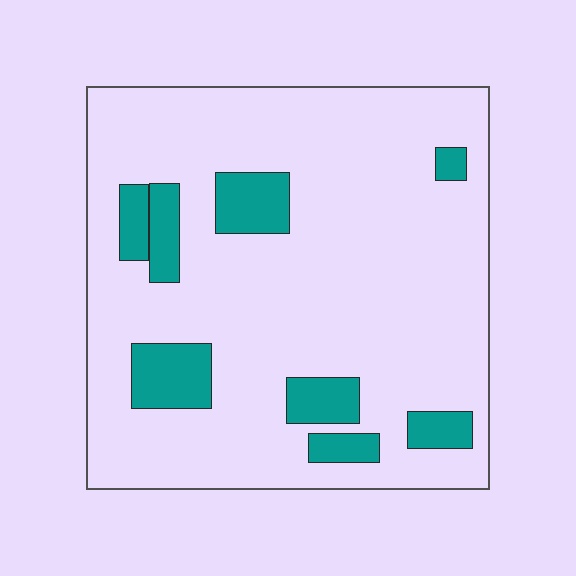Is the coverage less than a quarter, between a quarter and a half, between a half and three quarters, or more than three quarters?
Less than a quarter.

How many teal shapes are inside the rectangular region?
8.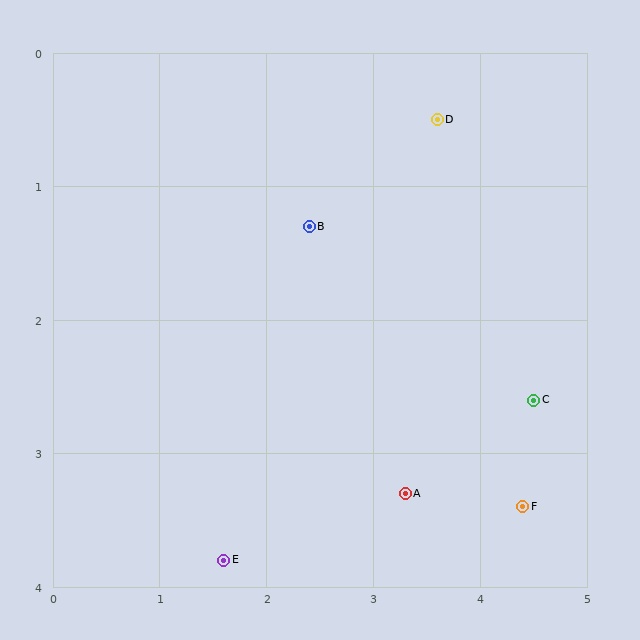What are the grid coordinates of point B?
Point B is at approximately (2.4, 1.3).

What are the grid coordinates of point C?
Point C is at approximately (4.5, 2.6).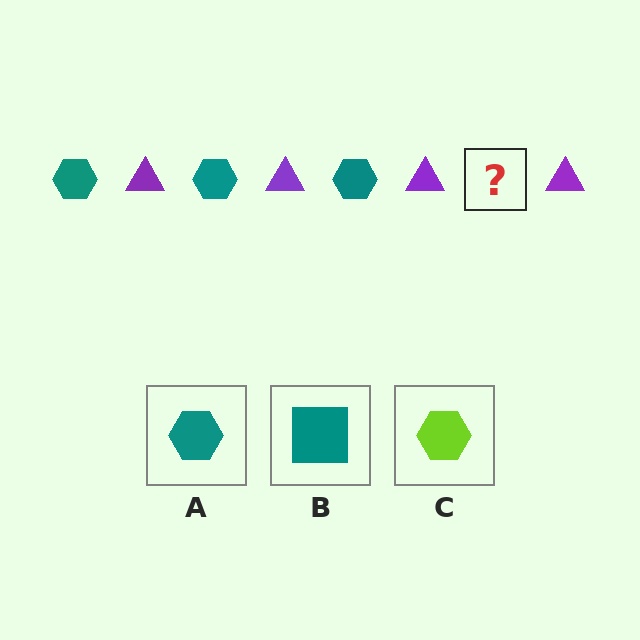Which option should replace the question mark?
Option A.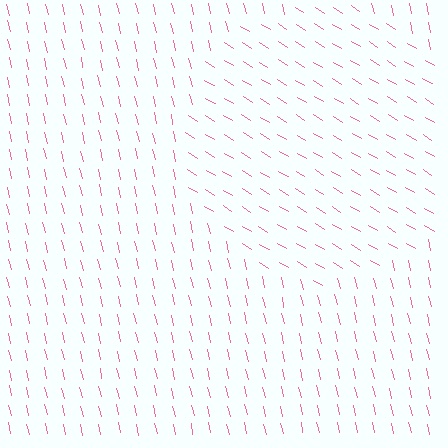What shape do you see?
I see a circle.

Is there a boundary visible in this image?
Yes, there is a texture boundary formed by a change in line orientation.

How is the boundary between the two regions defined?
The boundary is defined purely by a change in line orientation (approximately 45 degrees difference). All lines are the same color and thickness.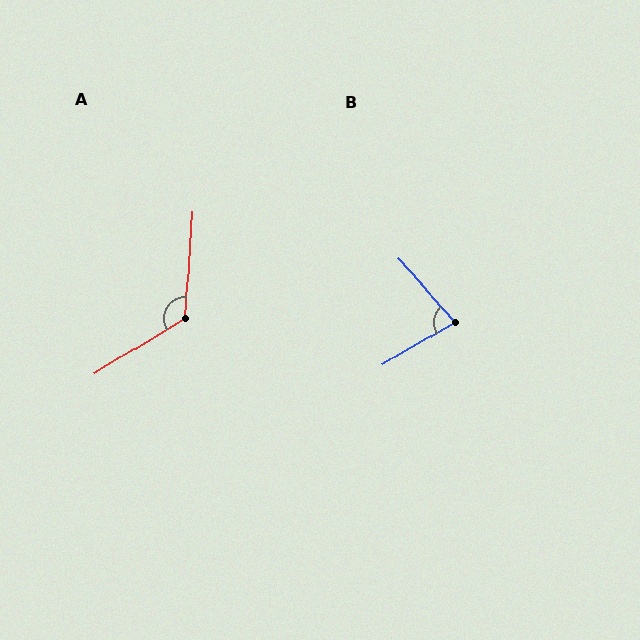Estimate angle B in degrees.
Approximately 78 degrees.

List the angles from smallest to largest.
B (78°), A (125°).